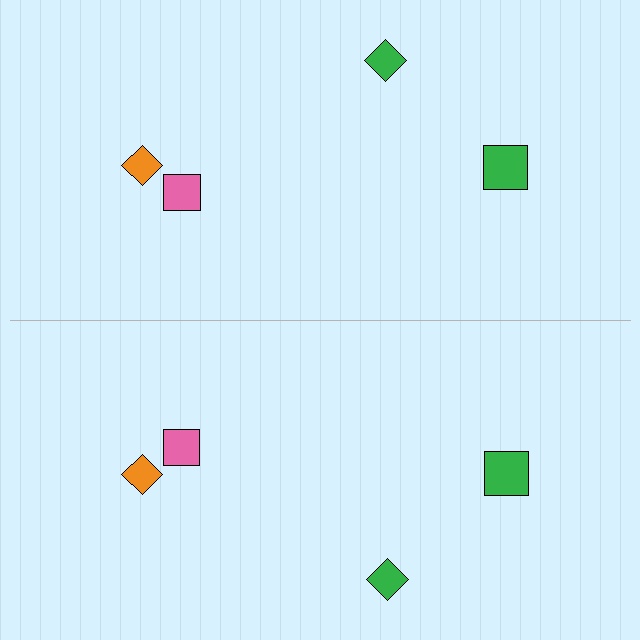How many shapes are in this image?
There are 8 shapes in this image.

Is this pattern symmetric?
Yes, this pattern has bilateral (reflection) symmetry.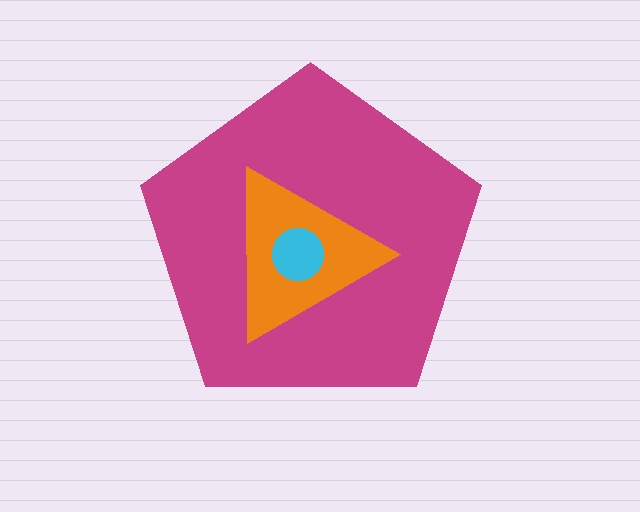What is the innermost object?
The cyan circle.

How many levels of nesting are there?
3.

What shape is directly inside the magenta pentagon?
The orange triangle.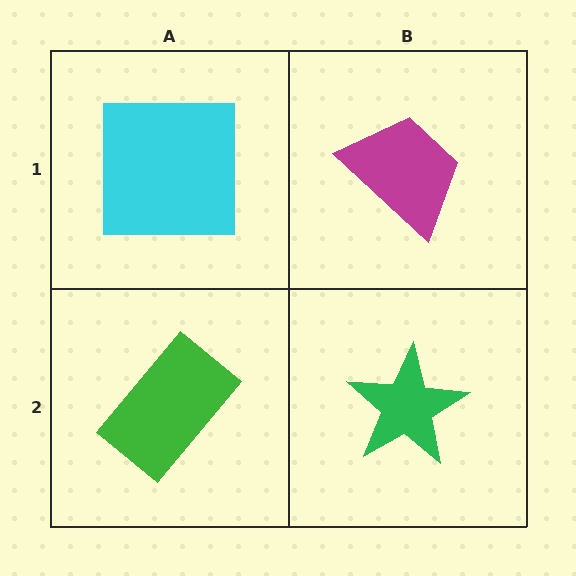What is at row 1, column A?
A cyan square.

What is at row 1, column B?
A magenta trapezoid.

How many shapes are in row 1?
2 shapes.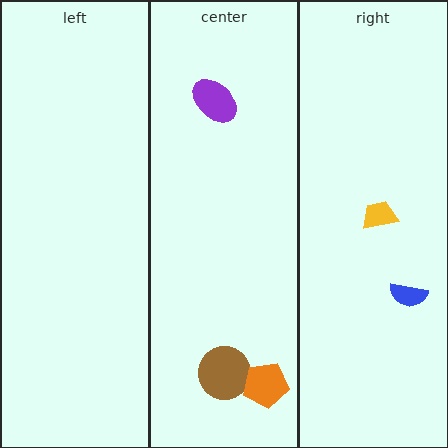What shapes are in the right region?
The yellow trapezoid, the blue semicircle.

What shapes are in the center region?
The brown circle, the purple ellipse, the orange pentagon.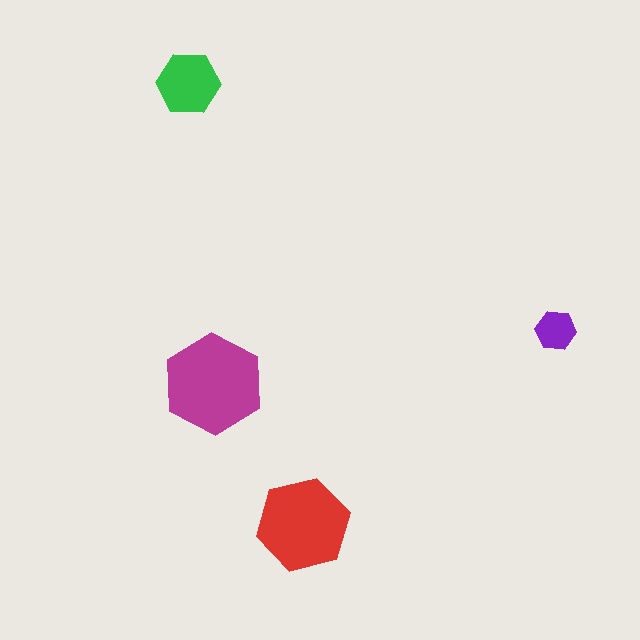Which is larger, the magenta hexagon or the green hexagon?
The magenta one.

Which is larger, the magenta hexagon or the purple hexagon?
The magenta one.